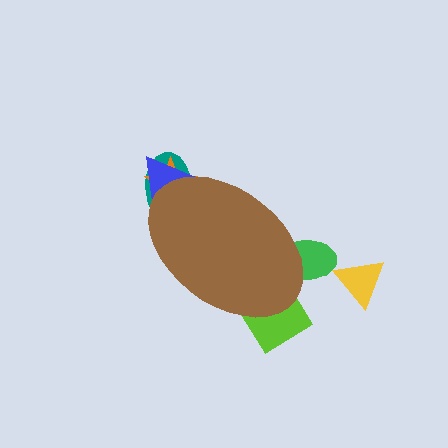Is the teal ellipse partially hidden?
Yes, the teal ellipse is partially hidden behind the brown ellipse.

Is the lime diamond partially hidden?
Yes, the lime diamond is partially hidden behind the brown ellipse.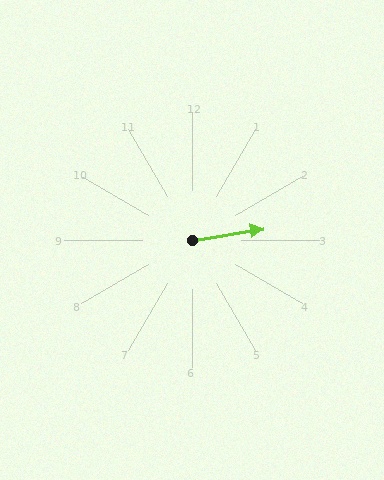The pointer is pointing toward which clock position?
Roughly 3 o'clock.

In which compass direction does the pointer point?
East.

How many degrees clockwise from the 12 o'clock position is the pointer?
Approximately 81 degrees.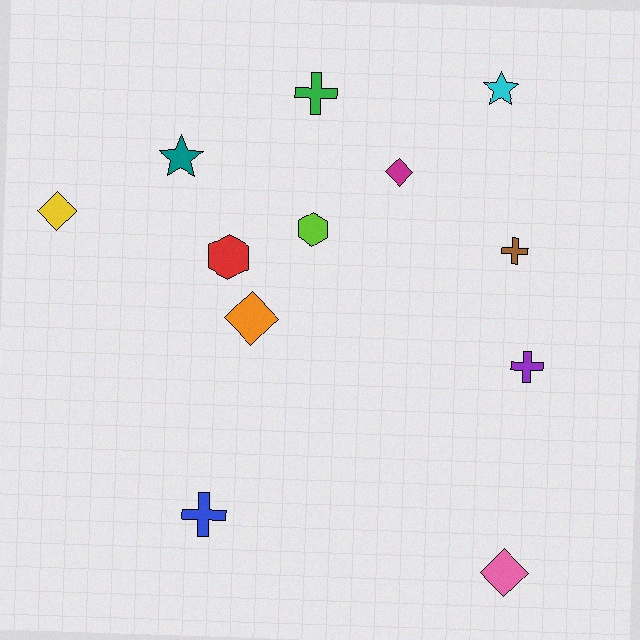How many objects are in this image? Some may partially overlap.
There are 12 objects.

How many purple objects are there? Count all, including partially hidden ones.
There is 1 purple object.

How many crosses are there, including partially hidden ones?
There are 4 crosses.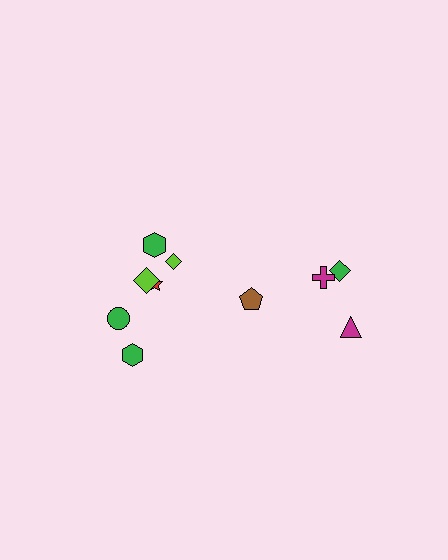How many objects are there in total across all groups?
There are 10 objects.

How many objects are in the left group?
There are 6 objects.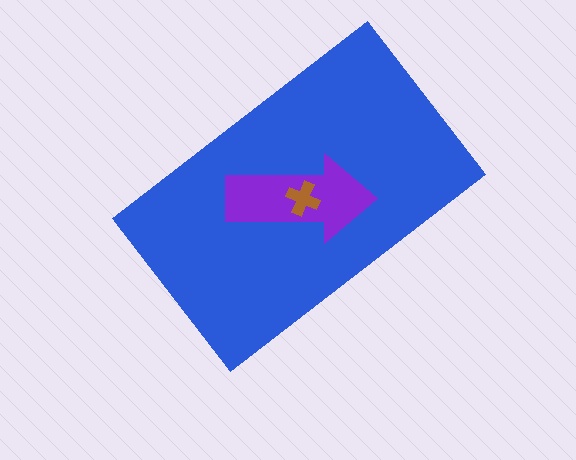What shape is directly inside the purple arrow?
The brown cross.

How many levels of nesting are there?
3.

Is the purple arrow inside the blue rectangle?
Yes.